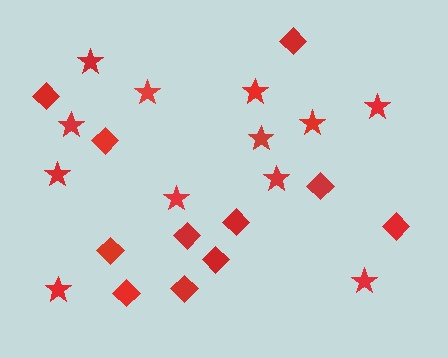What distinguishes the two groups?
There are 2 groups: one group of diamonds (11) and one group of stars (12).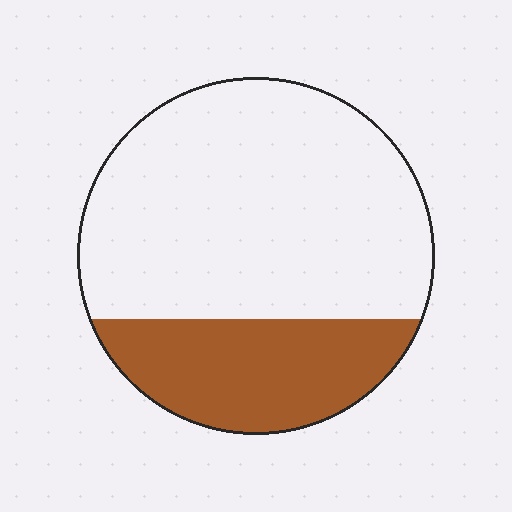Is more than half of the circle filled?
No.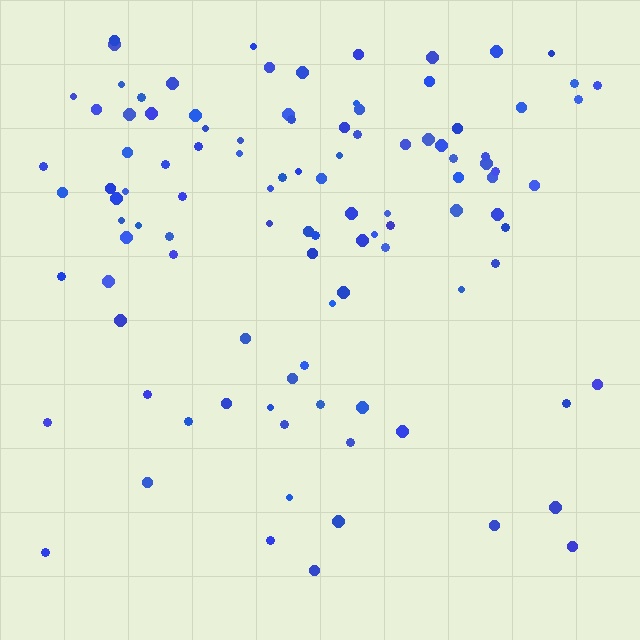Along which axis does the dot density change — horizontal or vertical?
Vertical.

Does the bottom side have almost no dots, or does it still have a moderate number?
Still a moderate number, just noticeably fewer than the top.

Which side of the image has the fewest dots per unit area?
The bottom.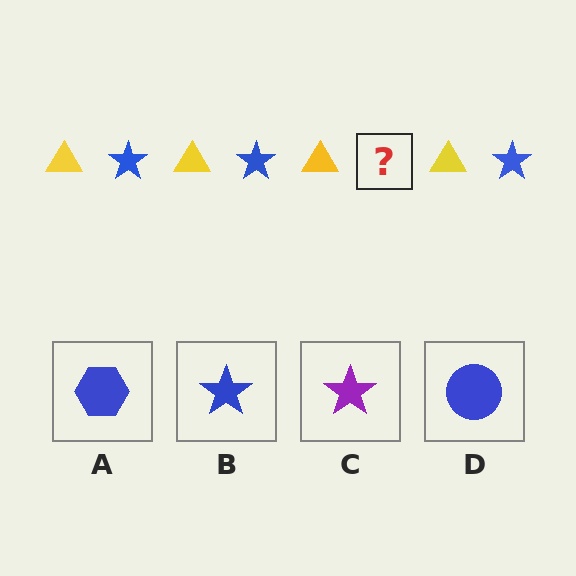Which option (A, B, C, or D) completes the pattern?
B.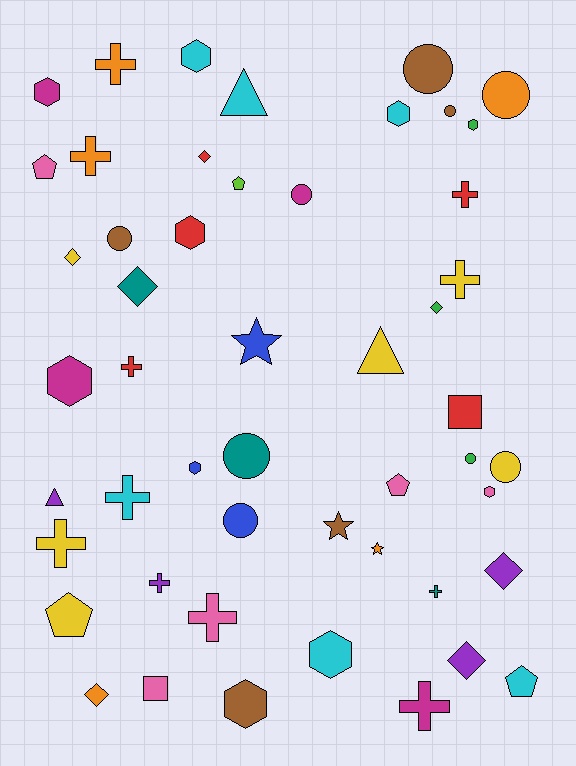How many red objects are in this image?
There are 5 red objects.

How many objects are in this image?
There are 50 objects.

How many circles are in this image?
There are 9 circles.